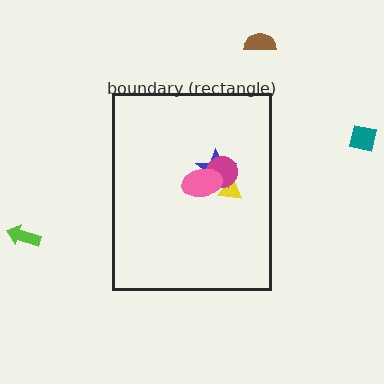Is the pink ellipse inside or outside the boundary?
Inside.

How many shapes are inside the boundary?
4 inside, 3 outside.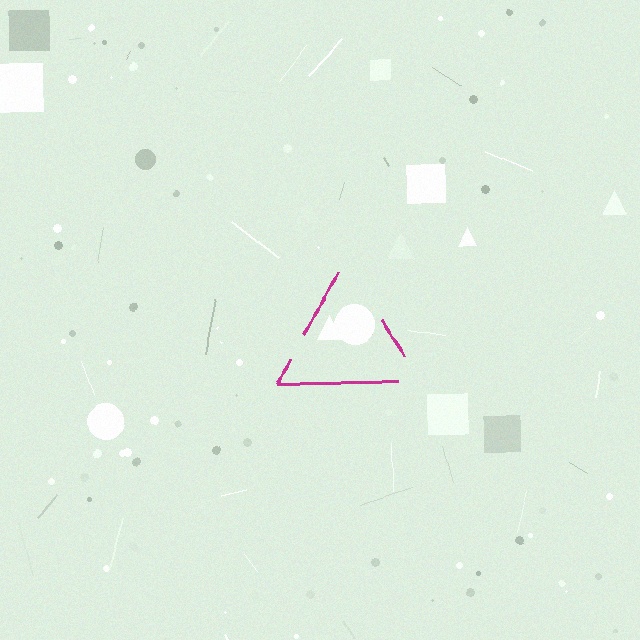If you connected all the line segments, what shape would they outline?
They would outline a triangle.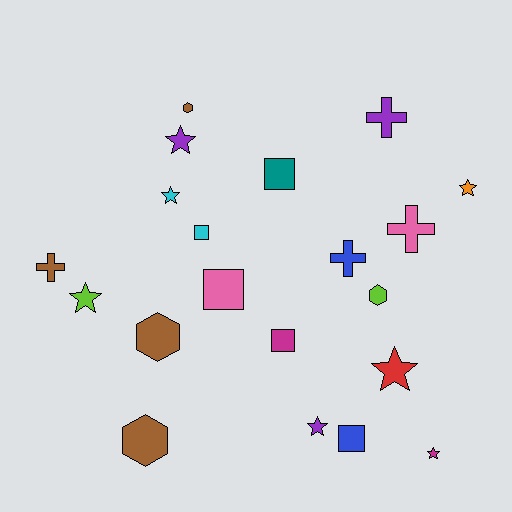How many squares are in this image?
There are 5 squares.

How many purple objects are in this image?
There are 3 purple objects.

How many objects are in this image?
There are 20 objects.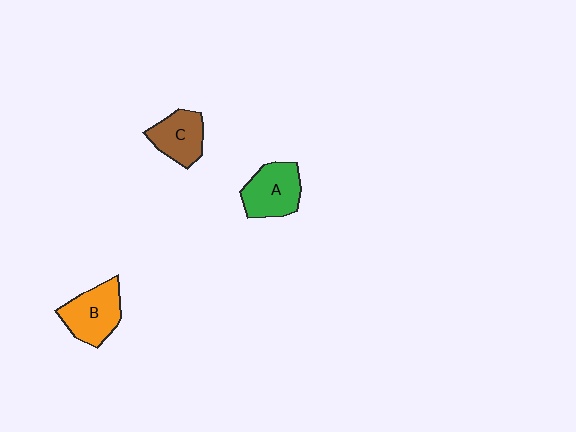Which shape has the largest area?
Shape B (orange).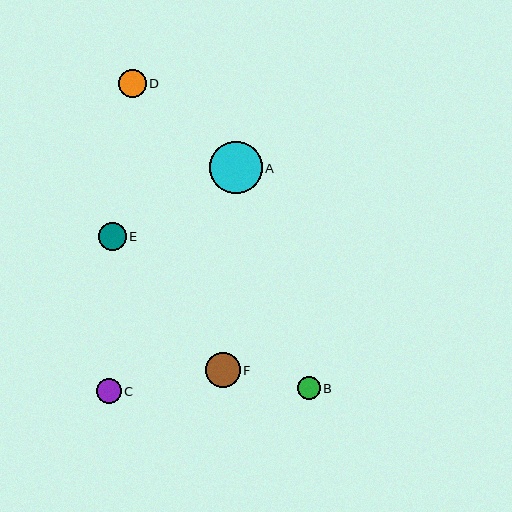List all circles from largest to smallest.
From largest to smallest: A, F, D, E, C, B.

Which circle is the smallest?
Circle B is the smallest with a size of approximately 23 pixels.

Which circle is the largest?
Circle A is the largest with a size of approximately 52 pixels.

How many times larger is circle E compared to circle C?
Circle E is approximately 1.1 times the size of circle C.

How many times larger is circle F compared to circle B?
Circle F is approximately 1.5 times the size of circle B.